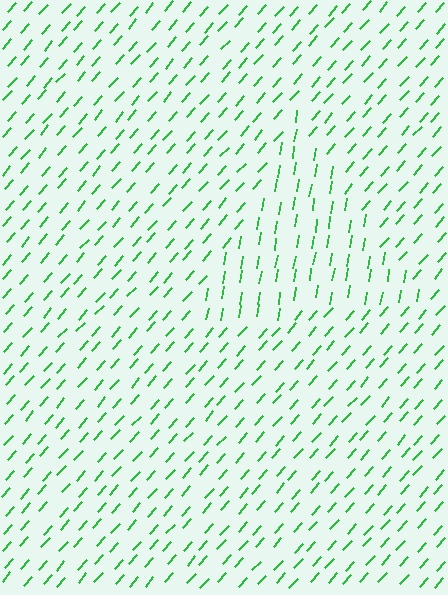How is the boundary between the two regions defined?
The boundary is defined purely by a change in line orientation (approximately 32 degrees difference). All lines are the same color and thickness.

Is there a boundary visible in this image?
Yes, there is a texture boundary formed by a change in line orientation.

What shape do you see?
I see a triangle.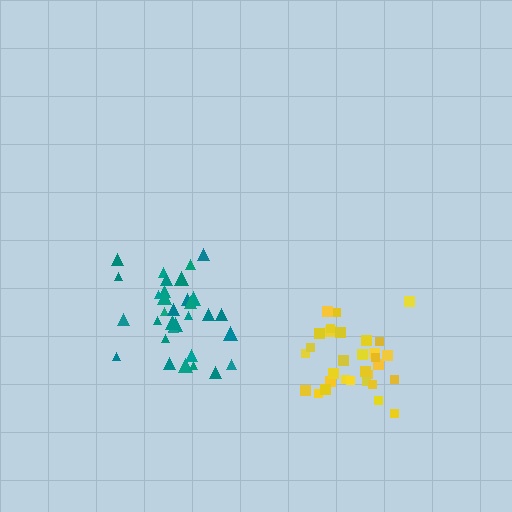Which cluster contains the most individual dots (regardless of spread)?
Teal (32).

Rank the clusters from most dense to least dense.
teal, yellow.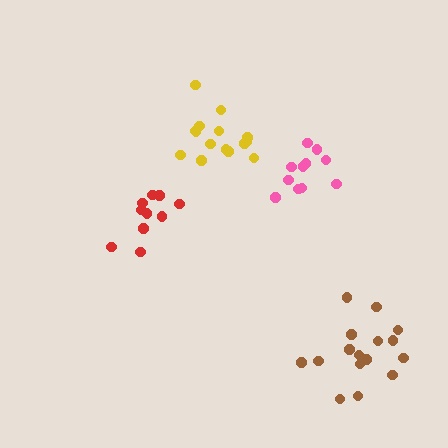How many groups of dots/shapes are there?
There are 4 groups.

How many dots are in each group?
Group 1: 16 dots, Group 2: 15 dots, Group 3: 11 dots, Group 4: 10 dots (52 total).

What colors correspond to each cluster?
The clusters are colored: brown, yellow, pink, red.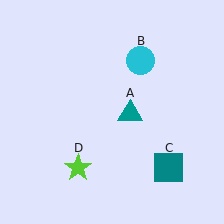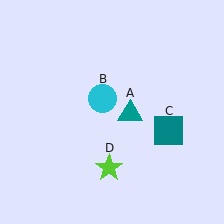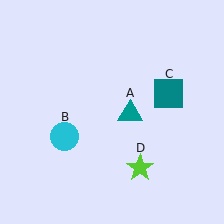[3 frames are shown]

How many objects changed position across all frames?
3 objects changed position: cyan circle (object B), teal square (object C), lime star (object D).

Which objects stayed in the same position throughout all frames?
Teal triangle (object A) remained stationary.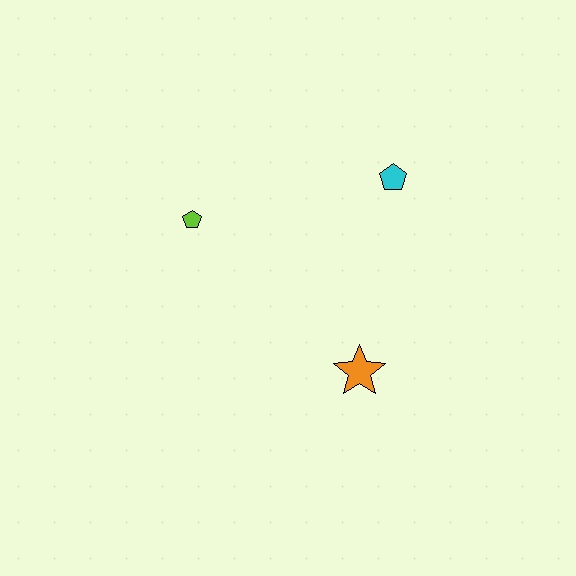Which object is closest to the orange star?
The cyan pentagon is closest to the orange star.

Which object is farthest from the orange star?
The lime pentagon is farthest from the orange star.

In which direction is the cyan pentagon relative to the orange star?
The cyan pentagon is above the orange star.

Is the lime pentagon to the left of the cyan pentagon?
Yes